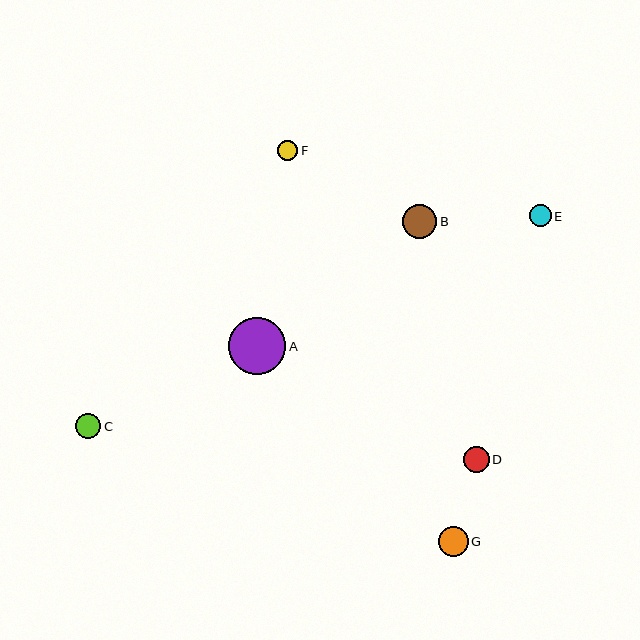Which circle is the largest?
Circle A is the largest with a size of approximately 57 pixels.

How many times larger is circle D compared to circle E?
Circle D is approximately 1.2 times the size of circle E.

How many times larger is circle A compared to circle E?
Circle A is approximately 2.6 times the size of circle E.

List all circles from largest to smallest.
From largest to smallest: A, B, G, D, C, E, F.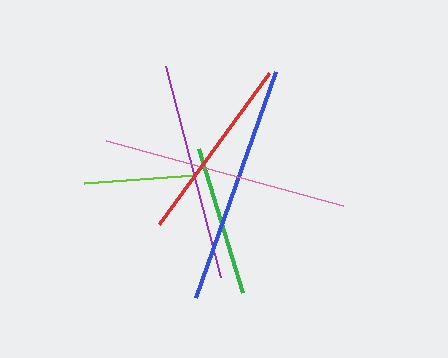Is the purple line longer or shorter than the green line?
The purple line is longer than the green line.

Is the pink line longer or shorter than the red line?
The pink line is longer than the red line.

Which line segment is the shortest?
The lime line is the shortest at approximately 112 pixels.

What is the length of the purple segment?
The purple segment is approximately 218 pixels long.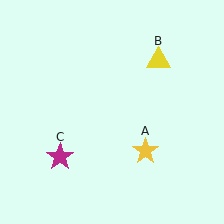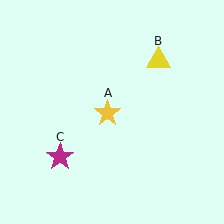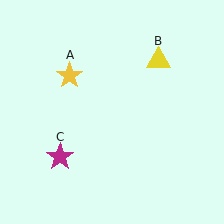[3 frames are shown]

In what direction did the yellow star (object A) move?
The yellow star (object A) moved up and to the left.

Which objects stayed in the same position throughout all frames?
Yellow triangle (object B) and magenta star (object C) remained stationary.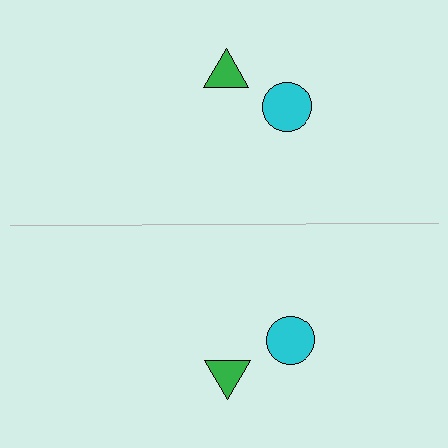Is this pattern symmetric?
Yes, this pattern has bilateral (reflection) symmetry.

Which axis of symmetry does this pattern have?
The pattern has a horizontal axis of symmetry running through the center of the image.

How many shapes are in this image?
There are 4 shapes in this image.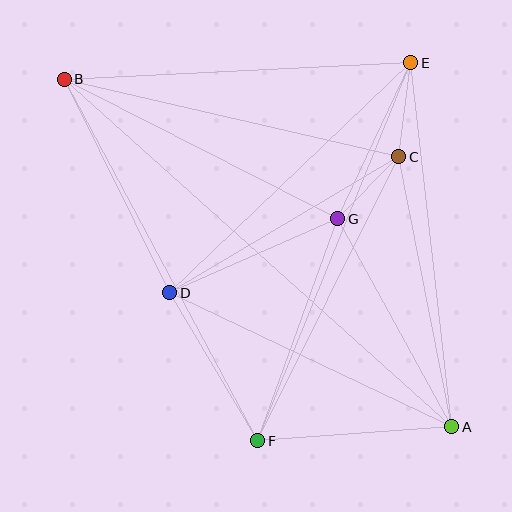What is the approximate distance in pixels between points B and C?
The distance between B and C is approximately 343 pixels.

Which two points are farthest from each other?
Points A and B are farthest from each other.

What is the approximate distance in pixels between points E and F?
The distance between E and F is approximately 407 pixels.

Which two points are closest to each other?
Points C and G are closest to each other.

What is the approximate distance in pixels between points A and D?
The distance between A and D is approximately 312 pixels.